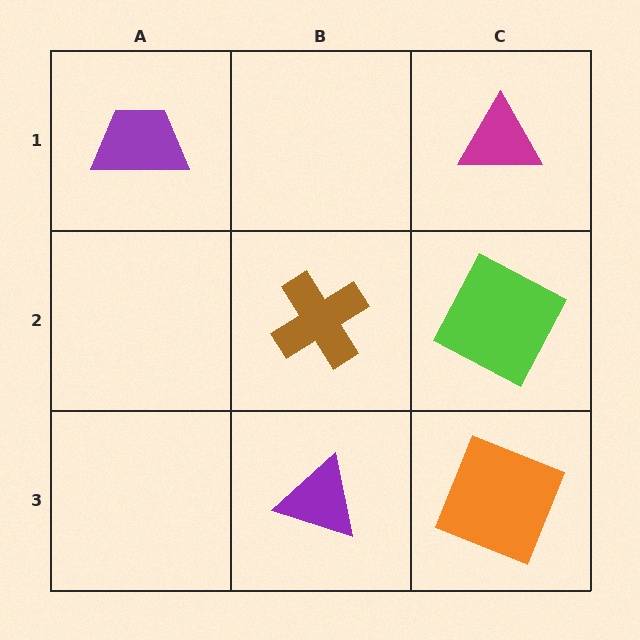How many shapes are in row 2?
2 shapes.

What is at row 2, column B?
A brown cross.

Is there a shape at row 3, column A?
No, that cell is empty.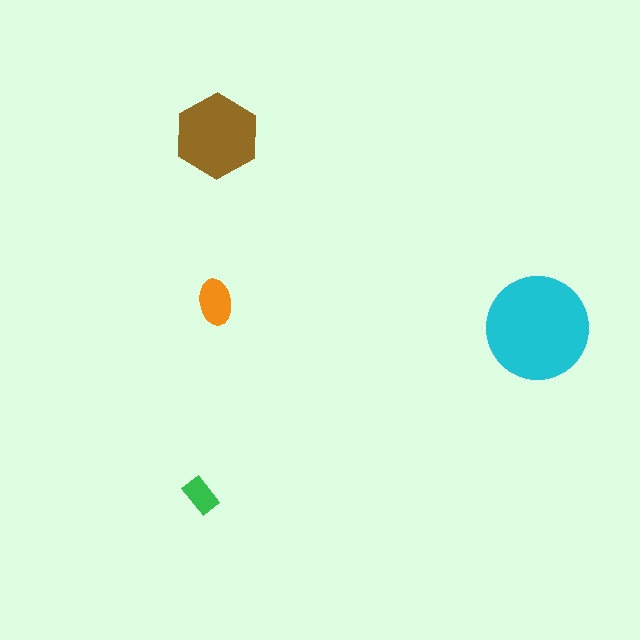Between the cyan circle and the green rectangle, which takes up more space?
The cyan circle.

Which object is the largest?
The cyan circle.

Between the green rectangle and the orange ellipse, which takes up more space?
The orange ellipse.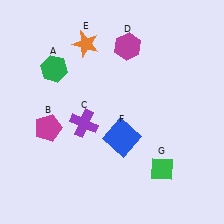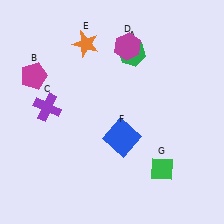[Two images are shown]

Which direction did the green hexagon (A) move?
The green hexagon (A) moved right.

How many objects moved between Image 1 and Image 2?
3 objects moved between the two images.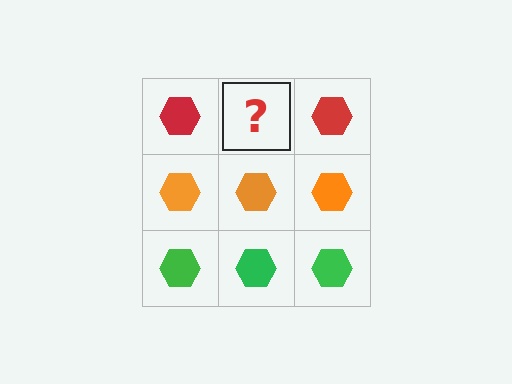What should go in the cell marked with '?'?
The missing cell should contain a red hexagon.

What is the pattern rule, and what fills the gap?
The rule is that each row has a consistent color. The gap should be filled with a red hexagon.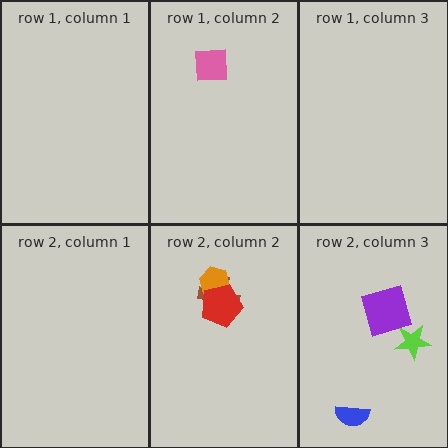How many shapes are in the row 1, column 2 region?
1.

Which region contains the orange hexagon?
The row 2, column 2 region.